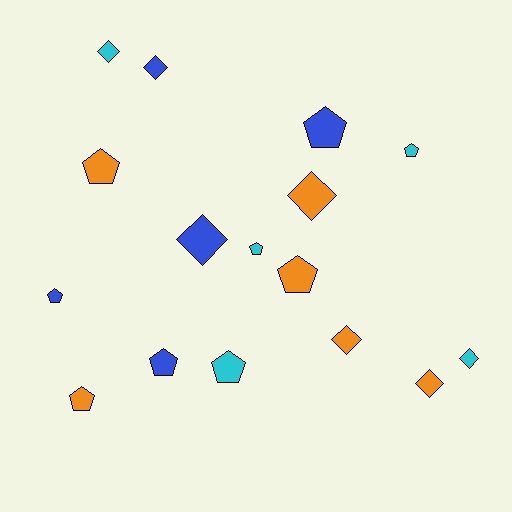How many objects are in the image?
There are 16 objects.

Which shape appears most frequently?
Pentagon, with 9 objects.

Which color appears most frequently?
Orange, with 6 objects.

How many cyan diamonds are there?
There are 2 cyan diamonds.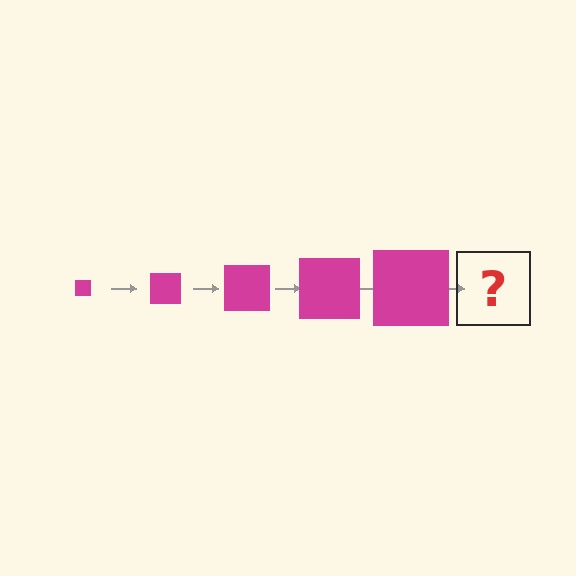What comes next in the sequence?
The next element should be a magenta square, larger than the previous one.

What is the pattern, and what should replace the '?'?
The pattern is that the square gets progressively larger each step. The '?' should be a magenta square, larger than the previous one.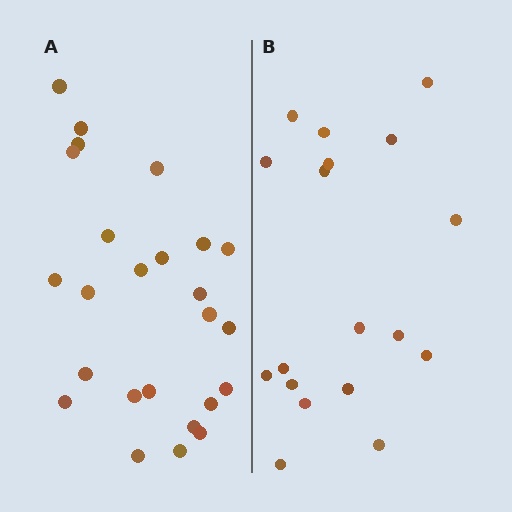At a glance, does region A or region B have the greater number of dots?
Region A (the left region) has more dots.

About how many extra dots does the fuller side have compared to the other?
Region A has roughly 8 or so more dots than region B.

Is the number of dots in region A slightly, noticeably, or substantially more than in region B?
Region A has noticeably more, but not dramatically so. The ratio is roughly 1.4 to 1.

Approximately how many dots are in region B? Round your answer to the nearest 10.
About 20 dots. (The exact count is 18, which rounds to 20.)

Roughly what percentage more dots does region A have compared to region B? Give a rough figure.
About 40% more.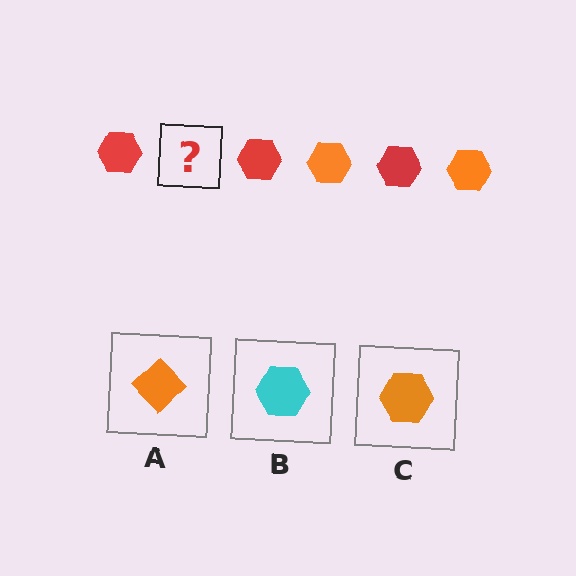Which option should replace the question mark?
Option C.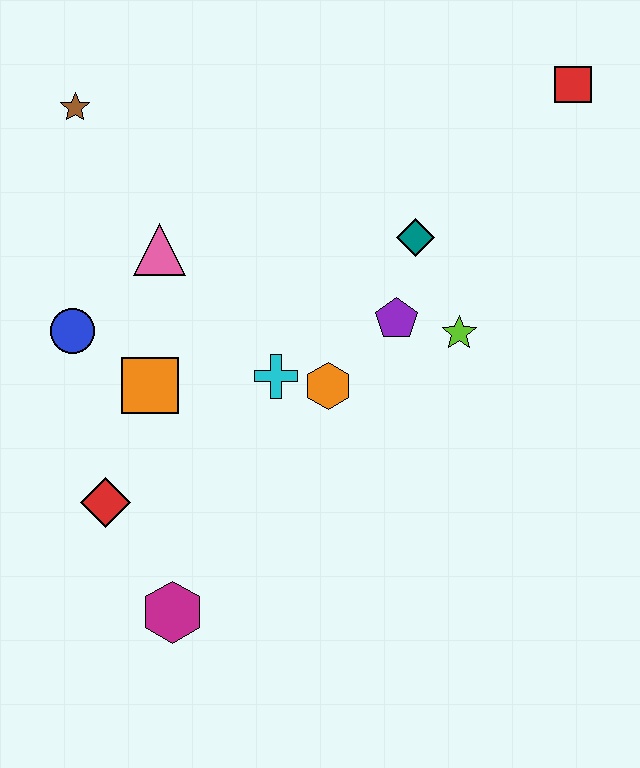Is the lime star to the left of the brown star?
No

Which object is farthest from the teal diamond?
The magenta hexagon is farthest from the teal diamond.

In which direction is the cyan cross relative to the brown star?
The cyan cross is below the brown star.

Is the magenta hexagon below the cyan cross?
Yes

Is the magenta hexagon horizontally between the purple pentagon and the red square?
No